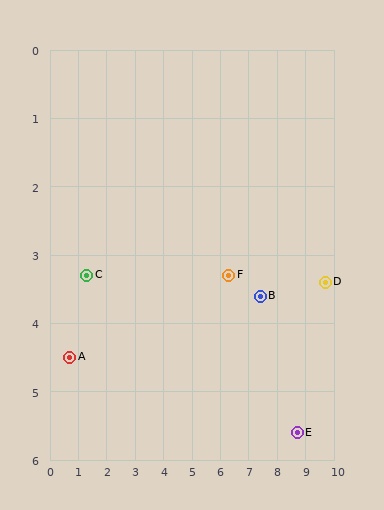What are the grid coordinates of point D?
Point D is at approximately (9.7, 3.4).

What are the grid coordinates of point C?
Point C is at approximately (1.3, 3.3).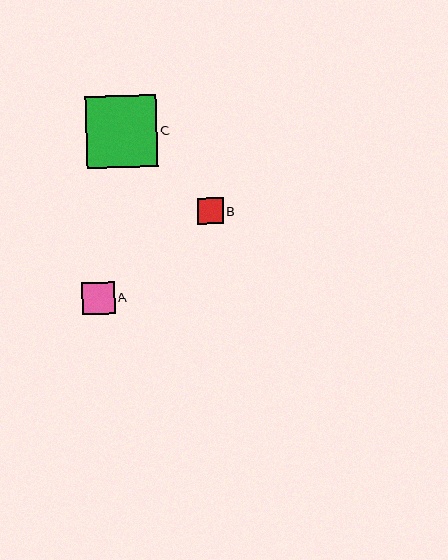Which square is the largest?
Square C is the largest with a size of approximately 72 pixels.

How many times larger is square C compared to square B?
Square C is approximately 2.7 times the size of square B.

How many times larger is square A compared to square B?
Square A is approximately 1.3 times the size of square B.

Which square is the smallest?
Square B is the smallest with a size of approximately 26 pixels.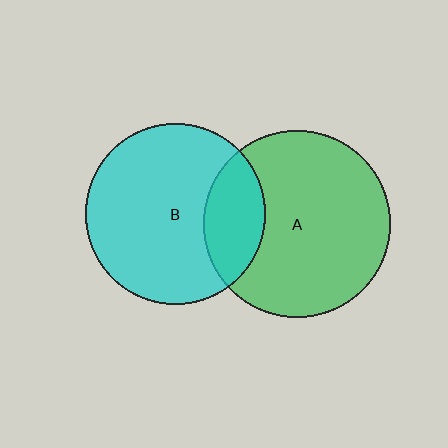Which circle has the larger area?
Circle A (green).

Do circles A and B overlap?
Yes.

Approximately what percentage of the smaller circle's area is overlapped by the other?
Approximately 25%.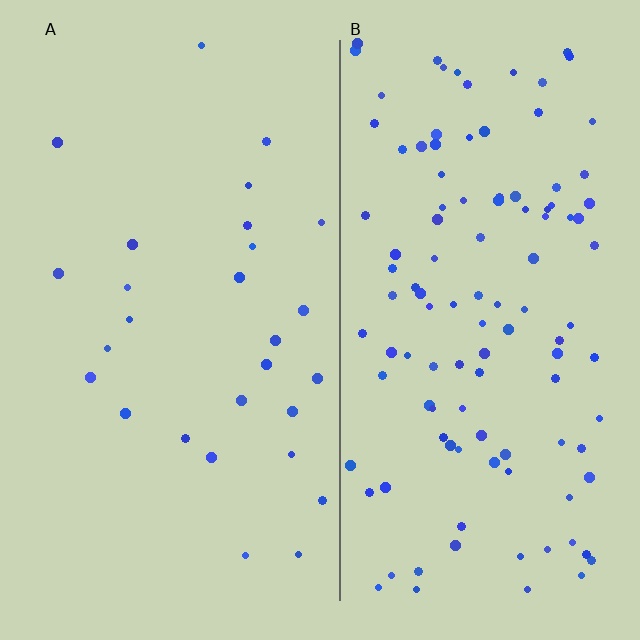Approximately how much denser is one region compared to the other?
Approximately 4.1× — region B over region A.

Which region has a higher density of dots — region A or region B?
B (the right).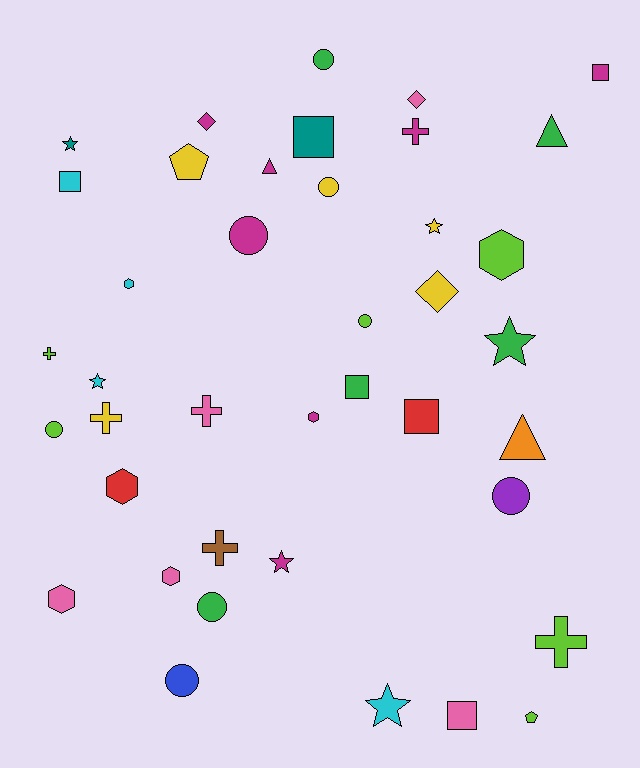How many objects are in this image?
There are 40 objects.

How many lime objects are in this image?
There are 6 lime objects.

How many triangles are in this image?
There are 3 triangles.